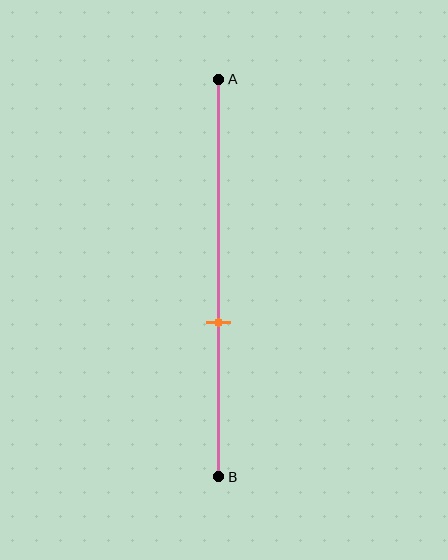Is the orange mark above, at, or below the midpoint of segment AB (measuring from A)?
The orange mark is below the midpoint of segment AB.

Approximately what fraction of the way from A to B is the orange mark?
The orange mark is approximately 60% of the way from A to B.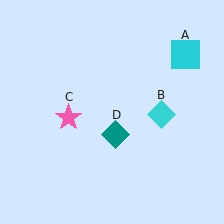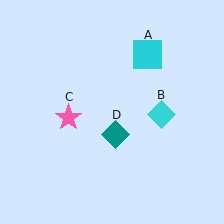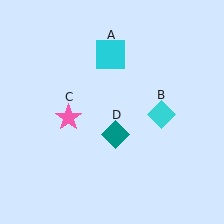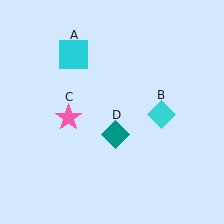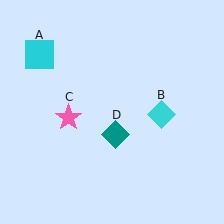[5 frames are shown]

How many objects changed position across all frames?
1 object changed position: cyan square (object A).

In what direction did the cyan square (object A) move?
The cyan square (object A) moved left.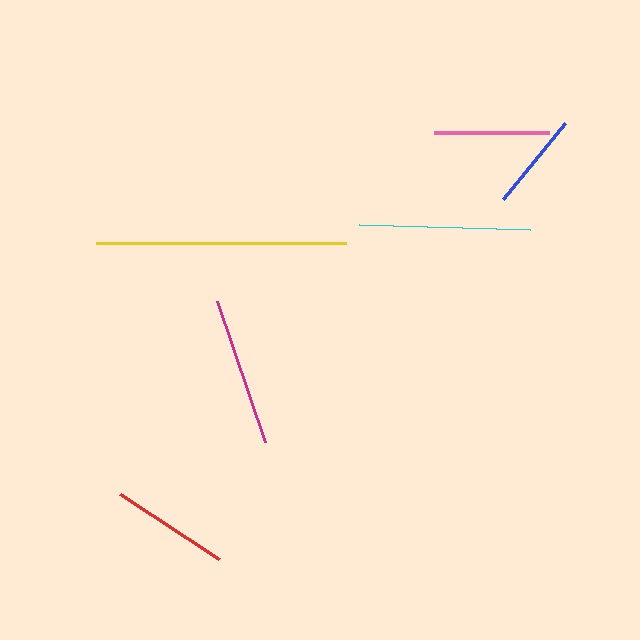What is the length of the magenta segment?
The magenta segment is approximately 149 pixels long.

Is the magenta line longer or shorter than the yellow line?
The yellow line is longer than the magenta line.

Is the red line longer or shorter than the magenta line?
The magenta line is longer than the red line.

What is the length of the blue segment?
The blue segment is approximately 98 pixels long.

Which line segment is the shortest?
The blue line is the shortest at approximately 98 pixels.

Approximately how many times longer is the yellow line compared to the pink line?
The yellow line is approximately 2.2 times the length of the pink line.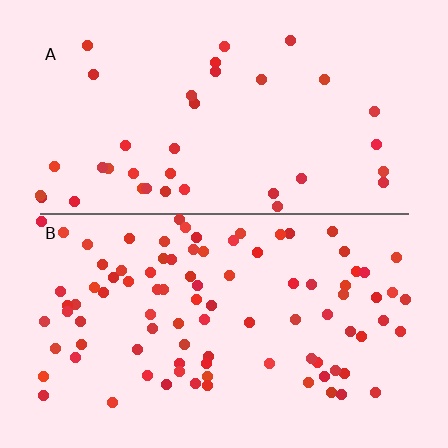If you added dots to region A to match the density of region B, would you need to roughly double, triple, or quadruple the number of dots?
Approximately triple.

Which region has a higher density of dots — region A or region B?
B (the bottom).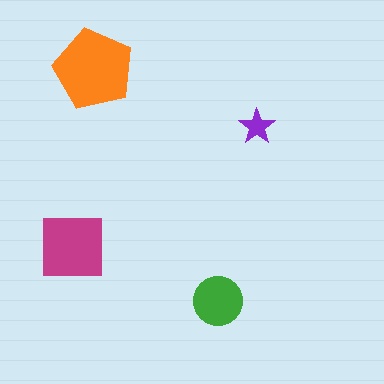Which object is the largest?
The orange pentagon.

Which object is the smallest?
The purple star.